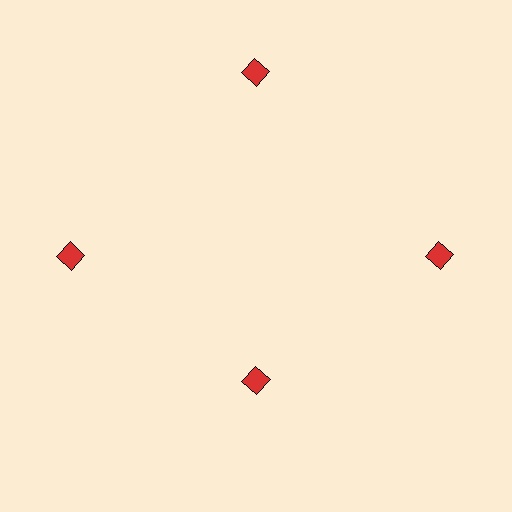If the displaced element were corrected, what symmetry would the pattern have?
It would have 4-fold rotational symmetry — the pattern would map onto itself every 90 degrees.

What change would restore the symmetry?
The symmetry would be restored by moving it outward, back onto the ring so that all 4 diamonds sit at equal angles and equal distance from the center.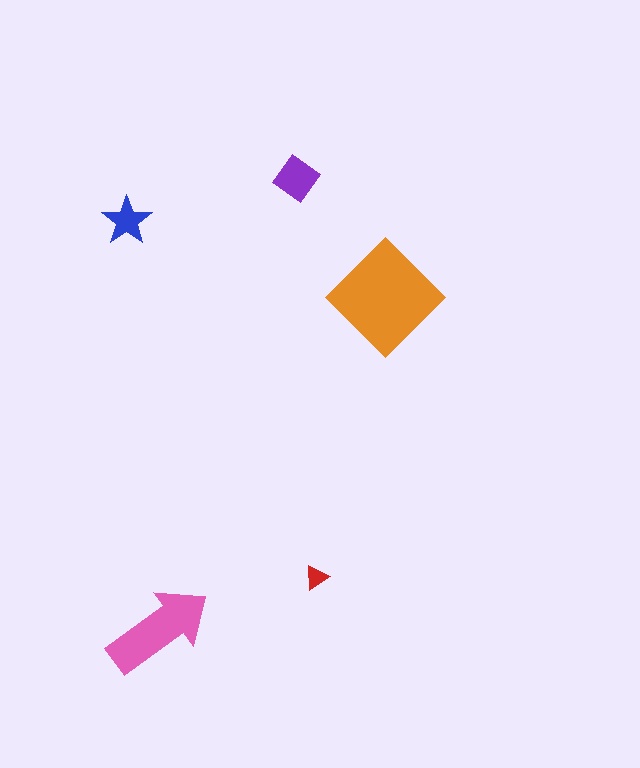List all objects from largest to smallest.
The orange diamond, the pink arrow, the purple diamond, the blue star, the red triangle.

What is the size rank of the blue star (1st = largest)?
4th.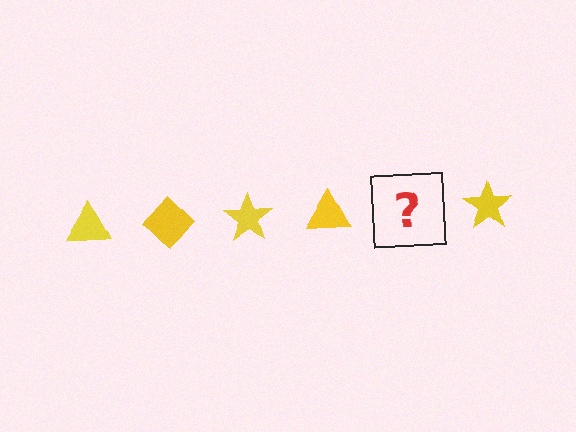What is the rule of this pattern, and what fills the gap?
The rule is that the pattern cycles through triangle, diamond, star shapes in yellow. The gap should be filled with a yellow diamond.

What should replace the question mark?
The question mark should be replaced with a yellow diamond.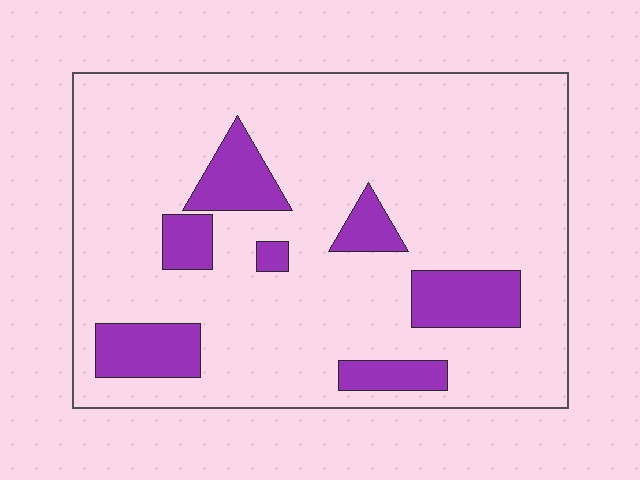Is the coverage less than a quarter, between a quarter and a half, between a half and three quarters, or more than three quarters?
Less than a quarter.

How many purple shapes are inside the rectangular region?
7.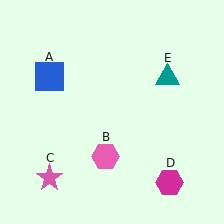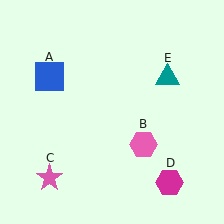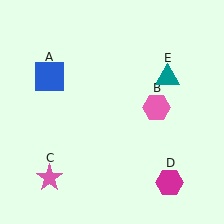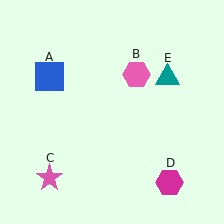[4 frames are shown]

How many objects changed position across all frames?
1 object changed position: pink hexagon (object B).